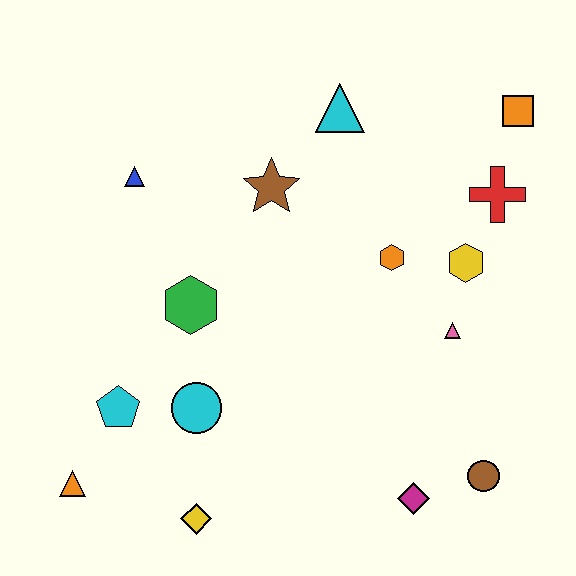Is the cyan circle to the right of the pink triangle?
No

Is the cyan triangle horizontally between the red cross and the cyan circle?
Yes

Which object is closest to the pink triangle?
The yellow hexagon is closest to the pink triangle.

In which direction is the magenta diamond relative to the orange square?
The magenta diamond is below the orange square.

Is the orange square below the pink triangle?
No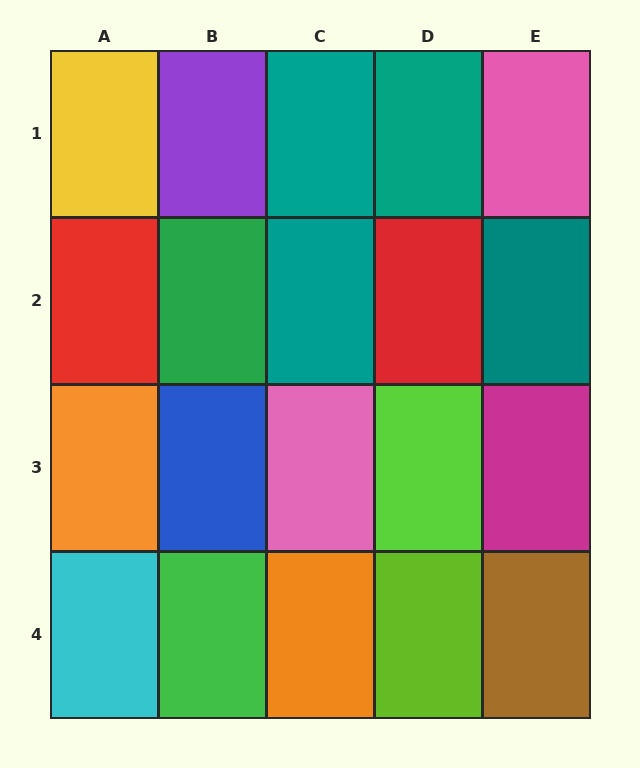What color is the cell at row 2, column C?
Teal.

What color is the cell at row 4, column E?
Brown.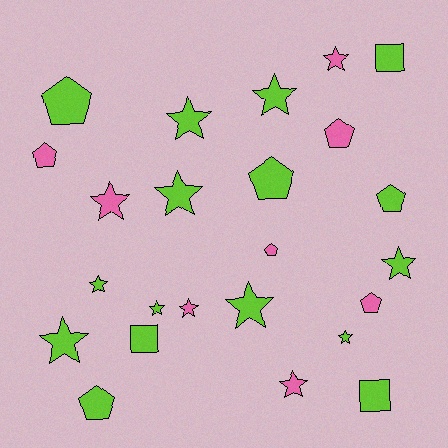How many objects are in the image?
There are 24 objects.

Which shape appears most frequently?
Star, with 13 objects.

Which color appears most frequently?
Lime, with 16 objects.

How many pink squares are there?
There are no pink squares.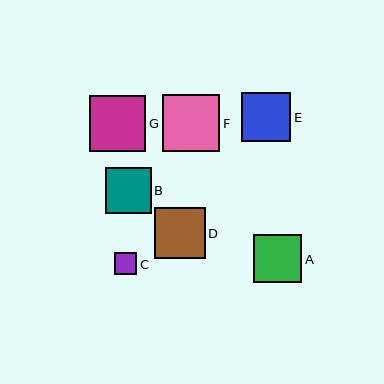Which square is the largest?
Square F is the largest with a size of approximately 57 pixels.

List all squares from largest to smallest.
From largest to smallest: F, G, D, E, A, B, C.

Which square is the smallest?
Square C is the smallest with a size of approximately 23 pixels.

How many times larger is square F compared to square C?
Square F is approximately 2.5 times the size of square C.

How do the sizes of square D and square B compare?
Square D and square B are approximately the same size.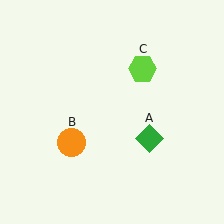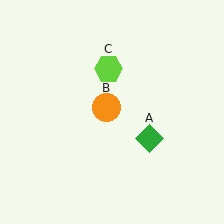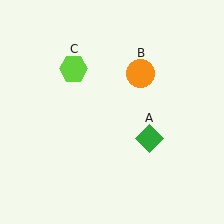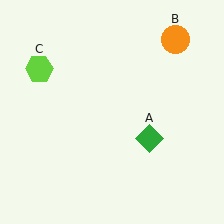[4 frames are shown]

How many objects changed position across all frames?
2 objects changed position: orange circle (object B), lime hexagon (object C).